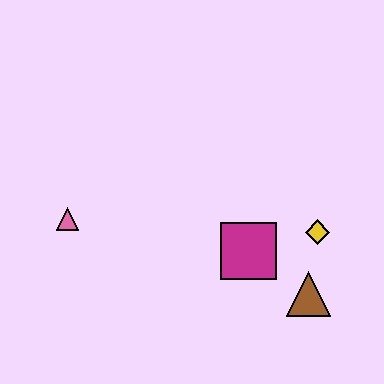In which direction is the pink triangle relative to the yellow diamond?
The pink triangle is to the left of the yellow diamond.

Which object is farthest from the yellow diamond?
The pink triangle is farthest from the yellow diamond.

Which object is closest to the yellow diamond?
The brown triangle is closest to the yellow diamond.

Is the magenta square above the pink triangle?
No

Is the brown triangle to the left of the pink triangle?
No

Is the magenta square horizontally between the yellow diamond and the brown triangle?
No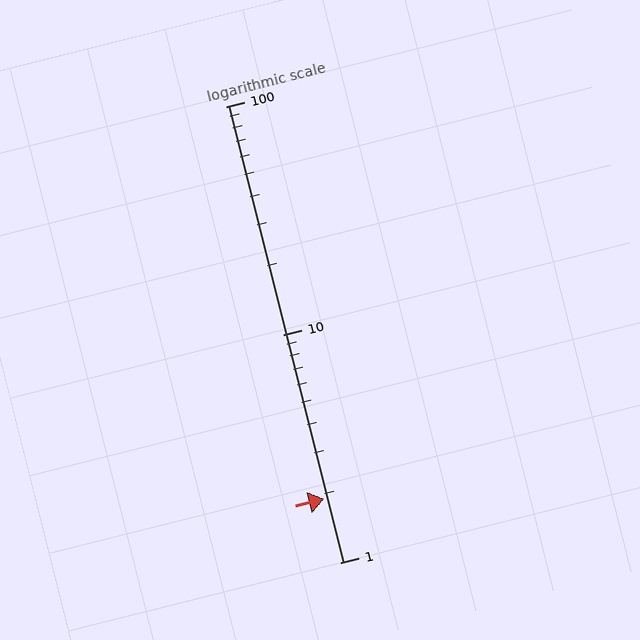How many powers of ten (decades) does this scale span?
The scale spans 2 decades, from 1 to 100.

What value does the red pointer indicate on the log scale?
The pointer indicates approximately 1.9.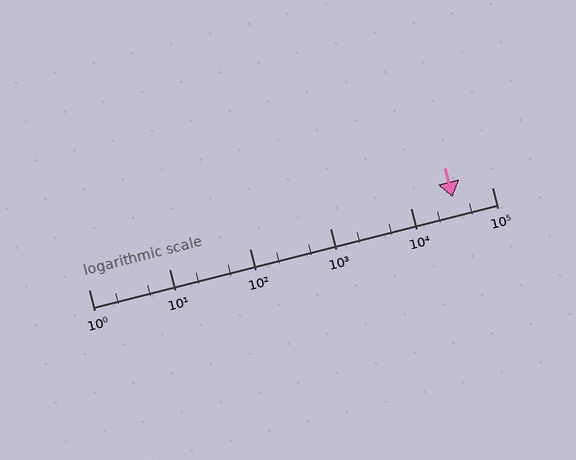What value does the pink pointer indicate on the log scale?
The pointer indicates approximately 33000.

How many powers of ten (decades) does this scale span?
The scale spans 5 decades, from 1 to 100000.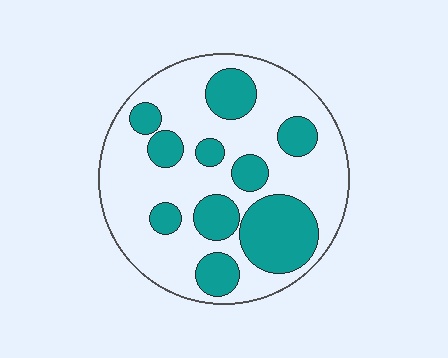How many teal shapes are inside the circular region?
10.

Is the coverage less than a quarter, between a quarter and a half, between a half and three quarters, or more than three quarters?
Between a quarter and a half.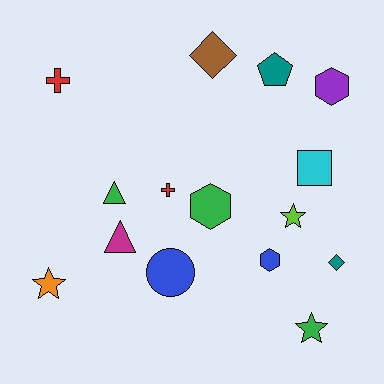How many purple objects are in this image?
There is 1 purple object.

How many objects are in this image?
There are 15 objects.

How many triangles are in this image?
There are 2 triangles.